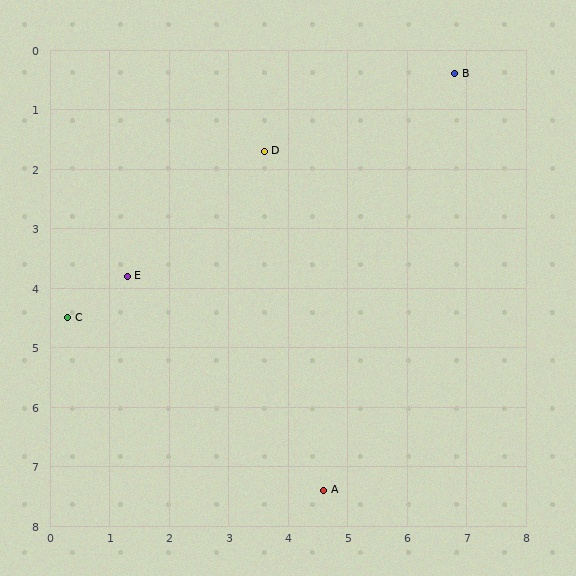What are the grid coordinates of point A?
Point A is at approximately (4.6, 7.4).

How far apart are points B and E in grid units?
Points B and E are about 6.5 grid units apart.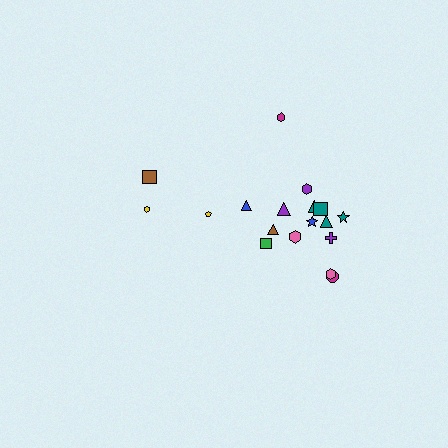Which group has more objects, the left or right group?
The right group.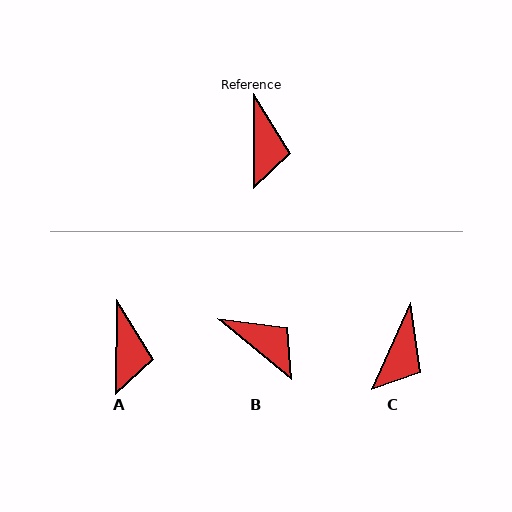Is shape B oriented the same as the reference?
No, it is off by about 51 degrees.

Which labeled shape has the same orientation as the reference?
A.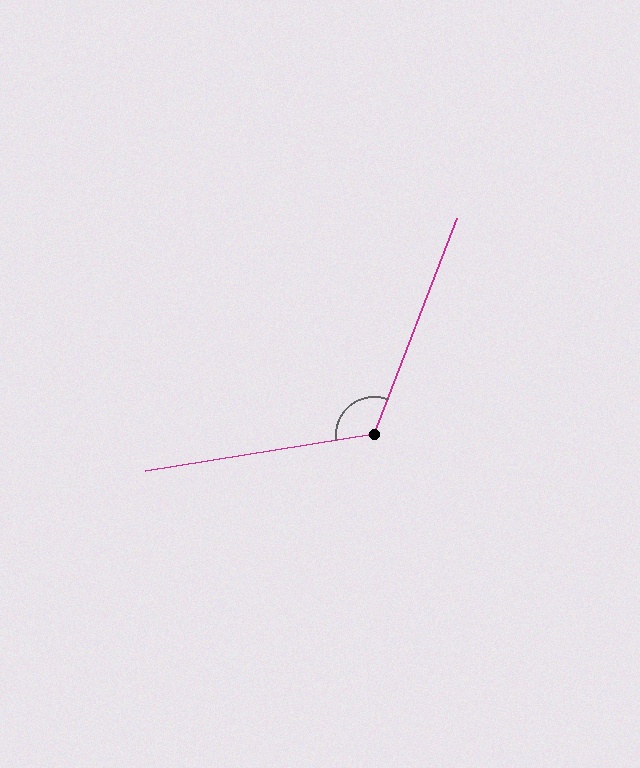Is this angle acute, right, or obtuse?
It is obtuse.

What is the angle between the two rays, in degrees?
Approximately 120 degrees.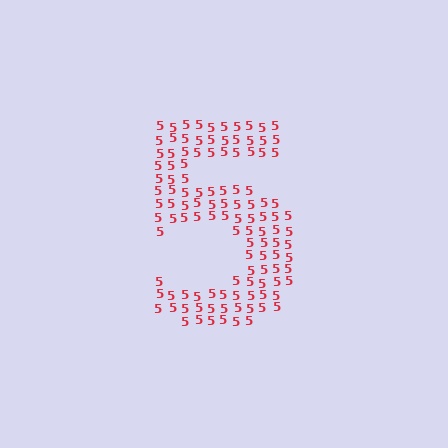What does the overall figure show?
The overall figure shows the digit 5.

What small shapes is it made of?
It is made of small digit 5's.